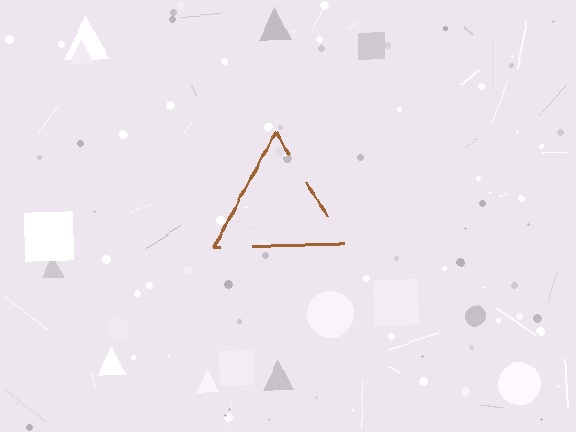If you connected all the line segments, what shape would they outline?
They would outline a triangle.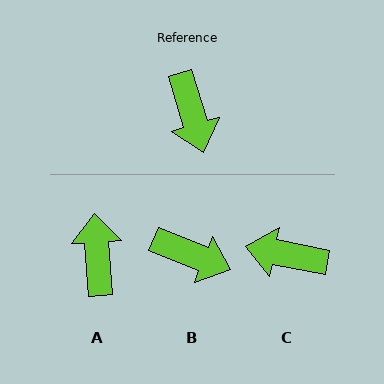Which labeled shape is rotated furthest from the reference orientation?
A, about 168 degrees away.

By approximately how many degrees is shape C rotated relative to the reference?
Approximately 118 degrees clockwise.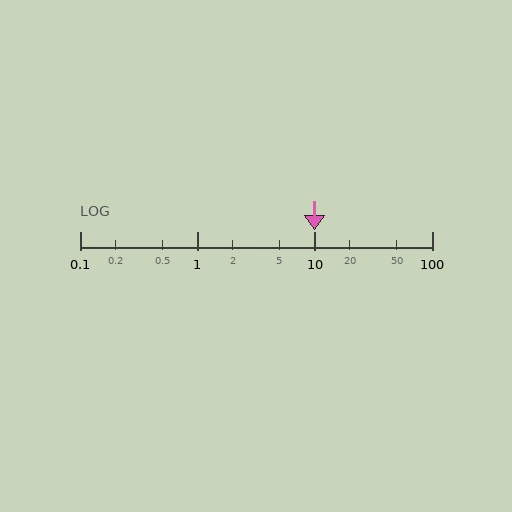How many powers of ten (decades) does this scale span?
The scale spans 3 decades, from 0.1 to 100.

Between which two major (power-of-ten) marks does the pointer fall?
The pointer is between 10 and 100.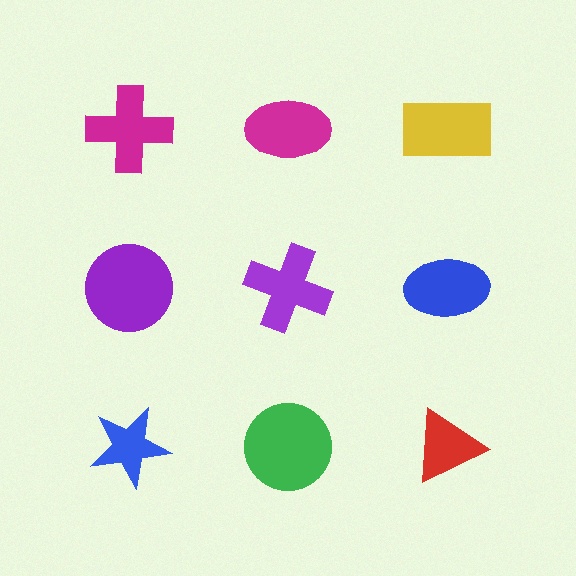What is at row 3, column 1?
A blue star.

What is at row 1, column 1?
A magenta cross.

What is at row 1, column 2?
A magenta ellipse.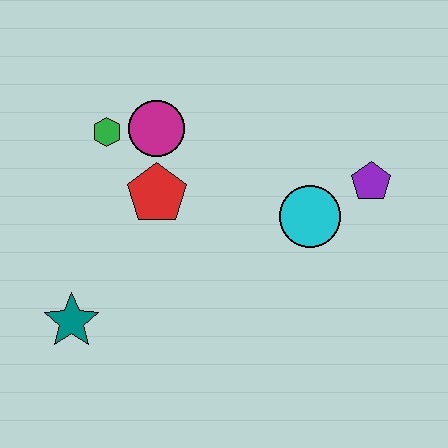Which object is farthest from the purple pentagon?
The teal star is farthest from the purple pentagon.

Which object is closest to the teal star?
The red pentagon is closest to the teal star.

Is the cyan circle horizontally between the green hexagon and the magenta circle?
No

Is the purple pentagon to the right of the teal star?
Yes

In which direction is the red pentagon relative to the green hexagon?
The red pentagon is below the green hexagon.